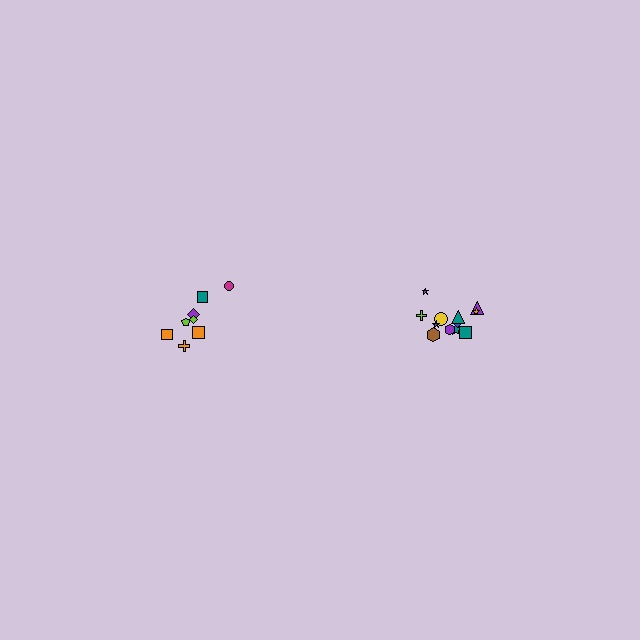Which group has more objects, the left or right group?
The right group.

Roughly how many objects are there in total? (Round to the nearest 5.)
Roughly 20 objects in total.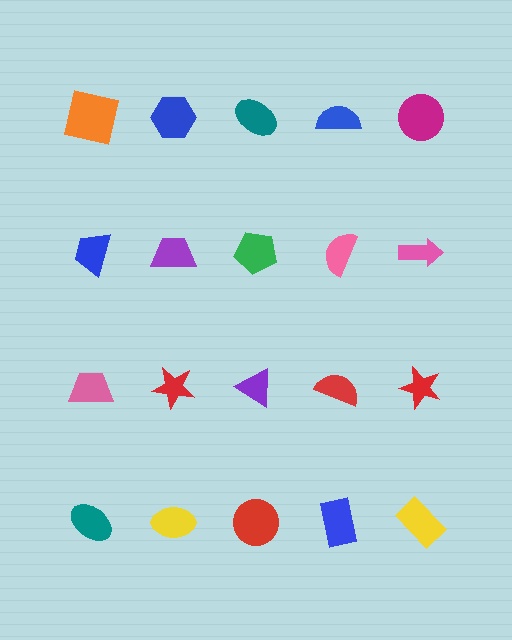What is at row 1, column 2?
A blue hexagon.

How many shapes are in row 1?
5 shapes.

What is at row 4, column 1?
A teal ellipse.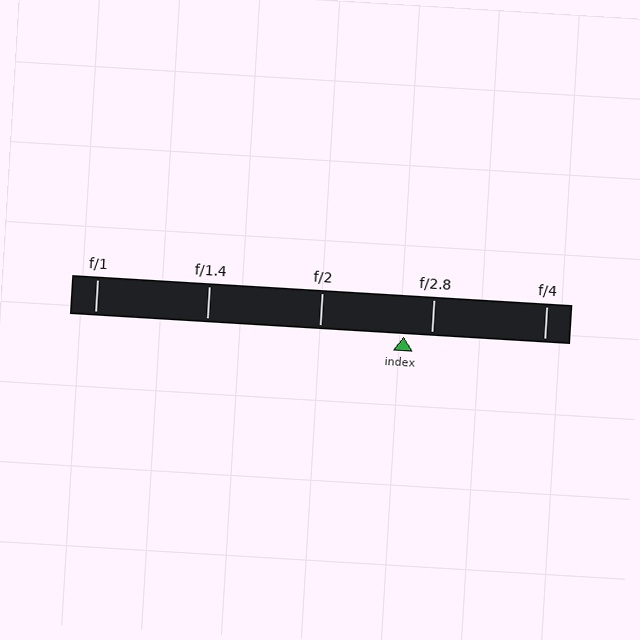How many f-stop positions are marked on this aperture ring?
There are 5 f-stop positions marked.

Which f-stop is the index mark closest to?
The index mark is closest to f/2.8.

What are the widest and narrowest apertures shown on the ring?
The widest aperture shown is f/1 and the narrowest is f/4.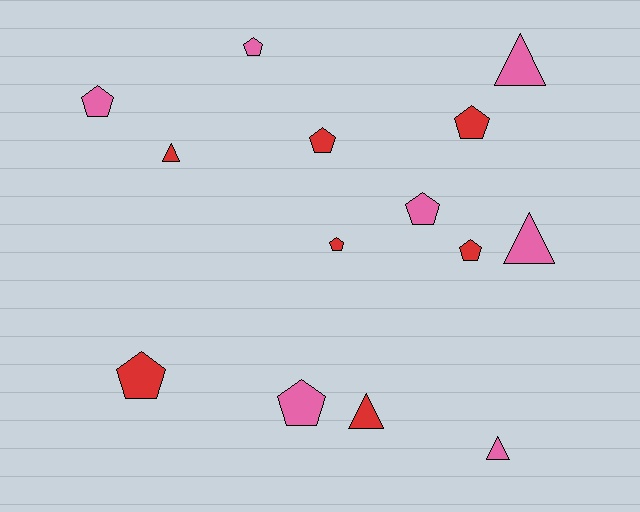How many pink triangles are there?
There are 3 pink triangles.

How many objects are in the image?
There are 14 objects.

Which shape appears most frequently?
Pentagon, with 9 objects.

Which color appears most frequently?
Pink, with 7 objects.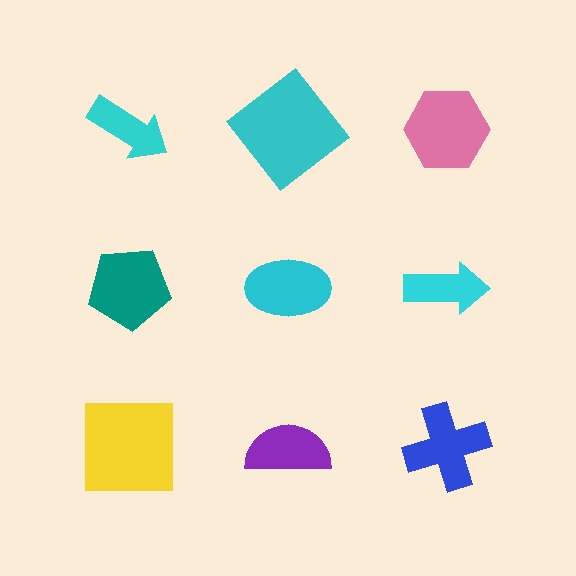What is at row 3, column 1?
A yellow square.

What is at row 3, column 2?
A purple semicircle.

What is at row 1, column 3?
A pink hexagon.